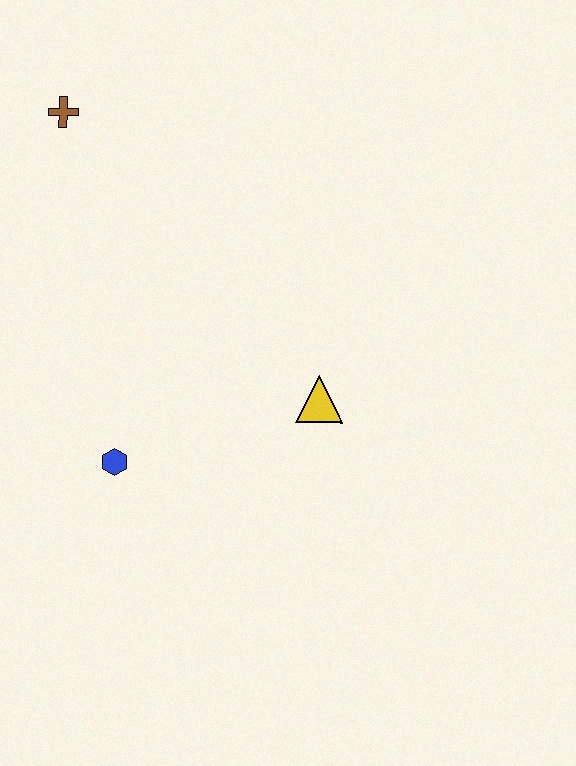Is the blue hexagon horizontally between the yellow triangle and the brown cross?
Yes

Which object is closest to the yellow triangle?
The blue hexagon is closest to the yellow triangle.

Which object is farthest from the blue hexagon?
The brown cross is farthest from the blue hexagon.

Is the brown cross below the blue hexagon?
No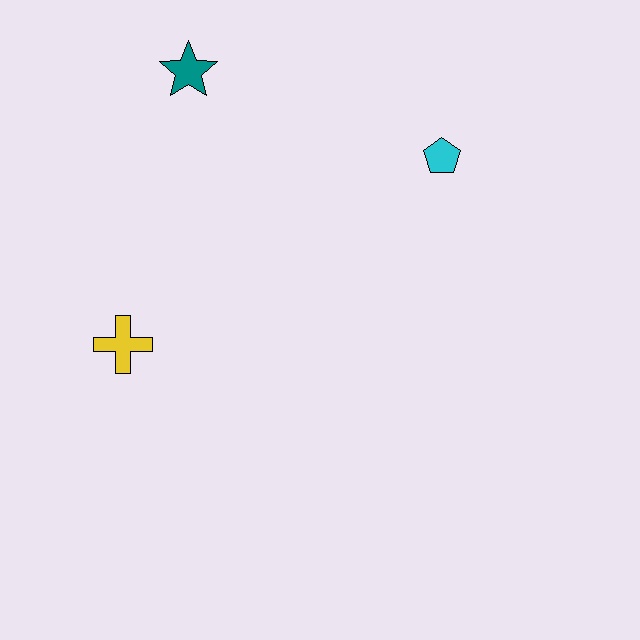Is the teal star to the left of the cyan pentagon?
Yes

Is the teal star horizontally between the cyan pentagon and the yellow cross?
Yes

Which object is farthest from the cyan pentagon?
The yellow cross is farthest from the cyan pentagon.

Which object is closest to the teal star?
The cyan pentagon is closest to the teal star.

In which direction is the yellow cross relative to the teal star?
The yellow cross is below the teal star.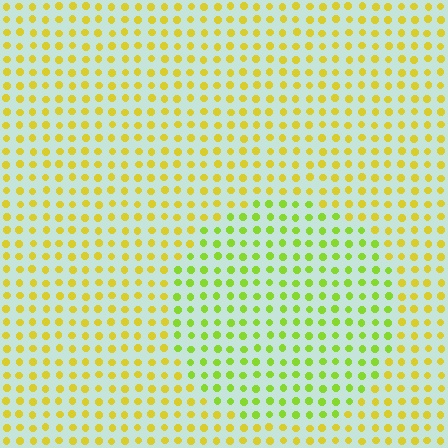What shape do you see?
I see a circle.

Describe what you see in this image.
The image is filled with small yellow elements in a uniform arrangement. A circle-shaped region is visible where the elements are tinted to a slightly different hue, forming a subtle color boundary.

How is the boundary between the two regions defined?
The boundary is defined purely by a slight shift in hue (about 34 degrees). Spacing, size, and orientation are identical on both sides.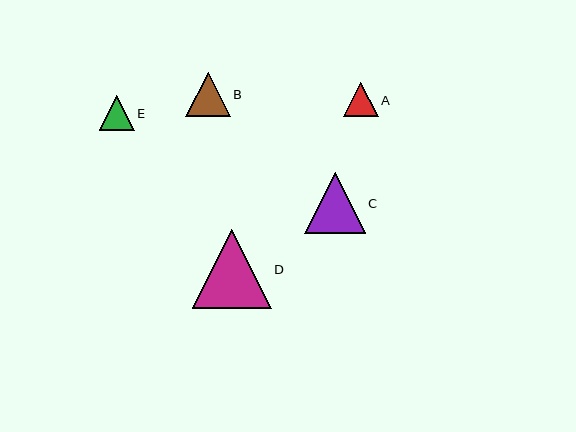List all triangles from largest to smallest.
From largest to smallest: D, C, B, E, A.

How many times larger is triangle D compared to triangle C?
Triangle D is approximately 1.3 times the size of triangle C.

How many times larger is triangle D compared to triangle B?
Triangle D is approximately 1.8 times the size of triangle B.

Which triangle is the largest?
Triangle D is the largest with a size of approximately 79 pixels.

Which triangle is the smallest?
Triangle A is the smallest with a size of approximately 35 pixels.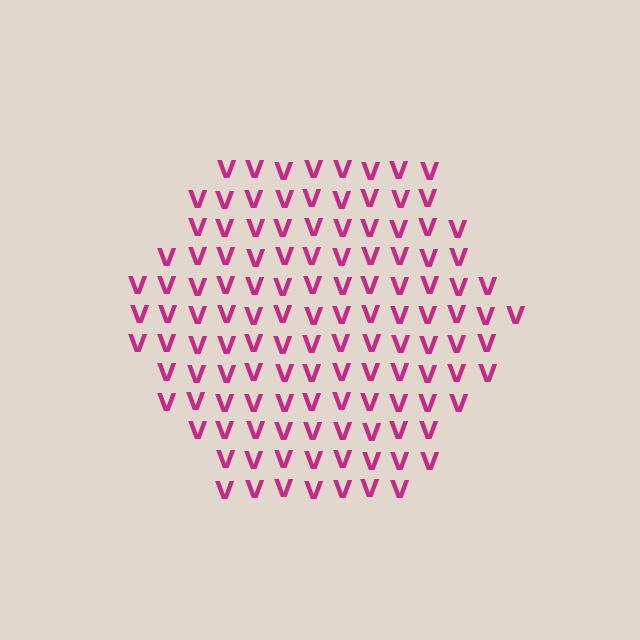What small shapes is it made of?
It is made of small letter V's.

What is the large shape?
The large shape is a hexagon.